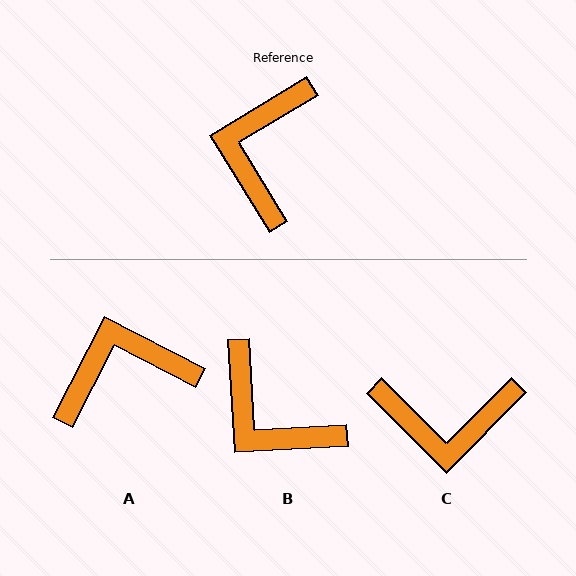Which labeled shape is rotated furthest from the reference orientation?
C, about 104 degrees away.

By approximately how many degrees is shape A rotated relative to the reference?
Approximately 59 degrees clockwise.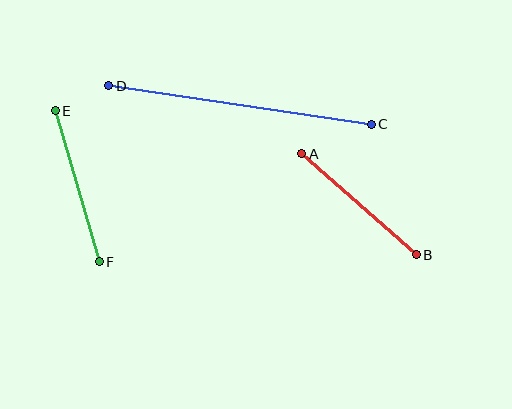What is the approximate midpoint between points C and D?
The midpoint is at approximately (240, 105) pixels.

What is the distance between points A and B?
The distance is approximately 153 pixels.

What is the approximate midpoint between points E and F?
The midpoint is at approximately (77, 186) pixels.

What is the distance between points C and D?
The distance is approximately 265 pixels.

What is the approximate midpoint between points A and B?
The midpoint is at approximately (359, 204) pixels.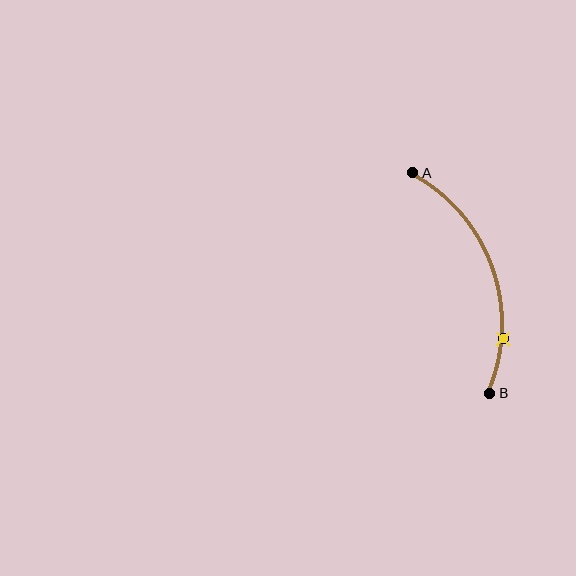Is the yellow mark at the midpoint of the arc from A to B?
No. The yellow mark lies on the arc but is closer to endpoint B. The arc midpoint would be at the point on the curve equidistant along the arc from both A and B.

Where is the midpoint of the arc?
The arc midpoint is the point on the curve farthest from the straight line joining A and B. It sits to the right of that line.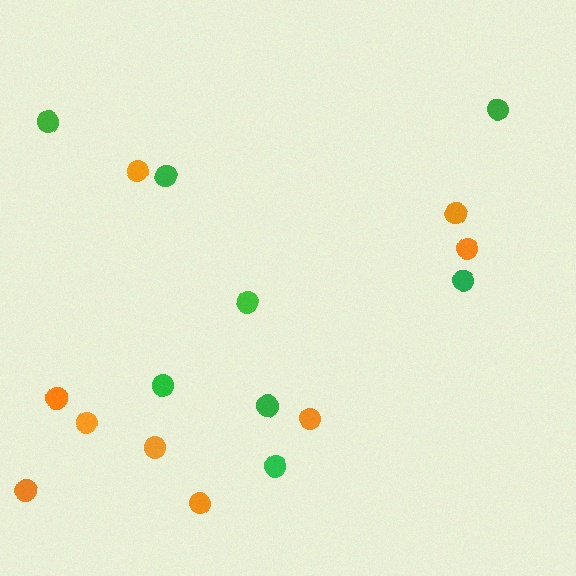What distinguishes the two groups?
There are 2 groups: one group of green circles (8) and one group of orange circles (9).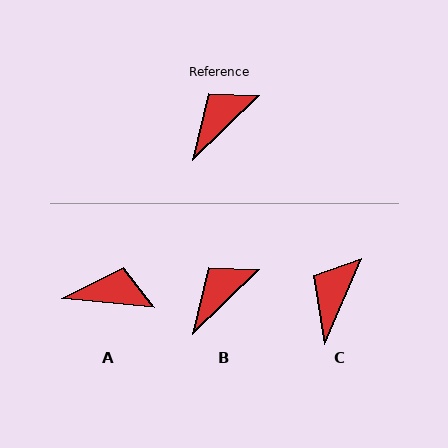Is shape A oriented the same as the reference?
No, it is off by about 50 degrees.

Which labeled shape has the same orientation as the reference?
B.